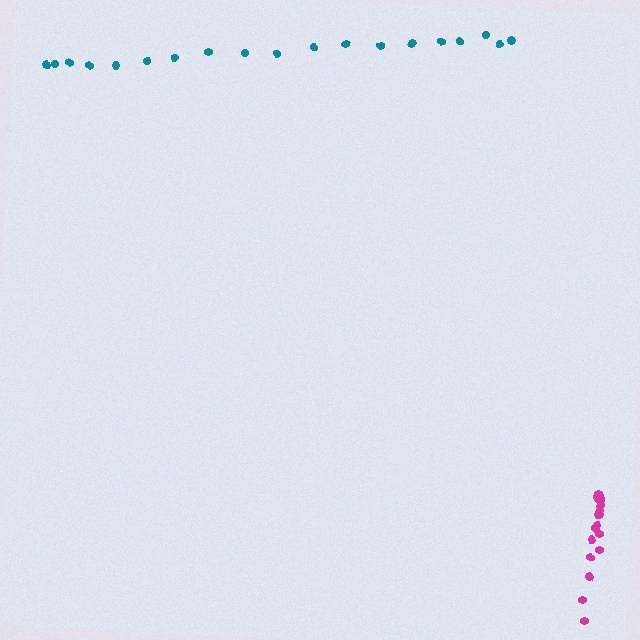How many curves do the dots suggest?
There are 2 distinct paths.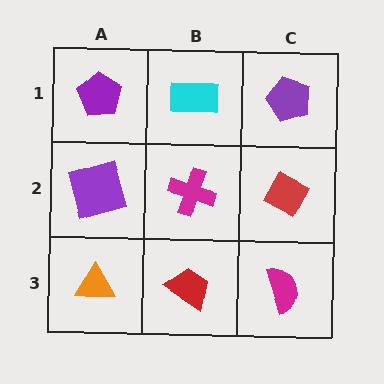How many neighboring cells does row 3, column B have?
3.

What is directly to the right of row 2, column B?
A red diamond.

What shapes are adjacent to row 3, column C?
A red diamond (row 2, column C), a red trapezoid (row 3, column B).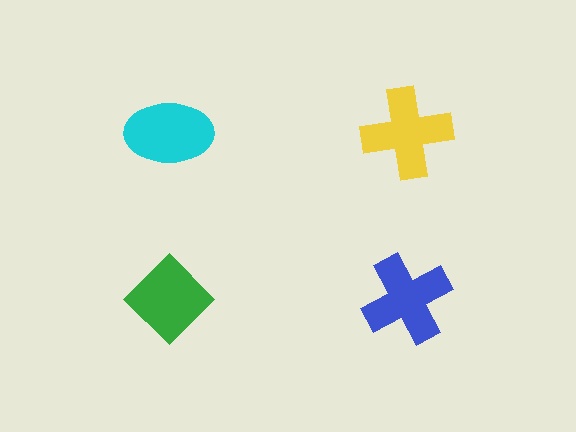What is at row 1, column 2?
A yellow cross.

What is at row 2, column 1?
A green diamond.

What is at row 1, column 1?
A cyan ellipse.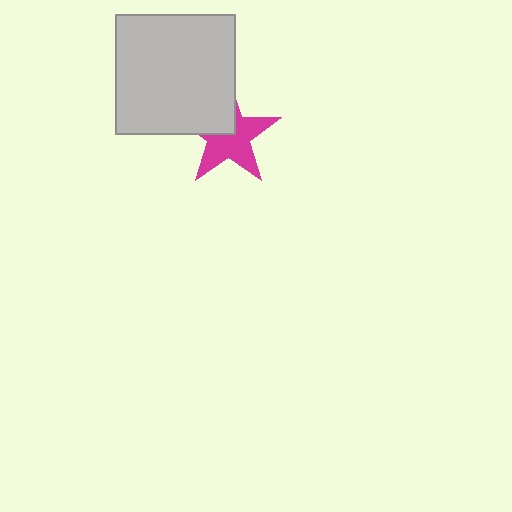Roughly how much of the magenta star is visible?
About half of it is visible (roughly 64%).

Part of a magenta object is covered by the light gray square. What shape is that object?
It is a star.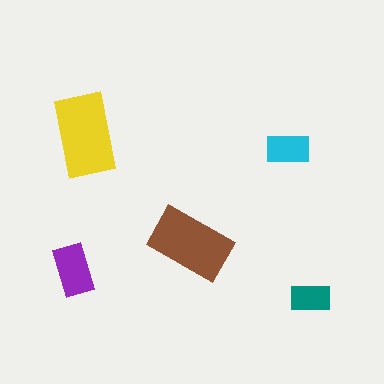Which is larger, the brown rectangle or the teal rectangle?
The brown one.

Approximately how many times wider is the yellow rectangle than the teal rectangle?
About 2 times wider.